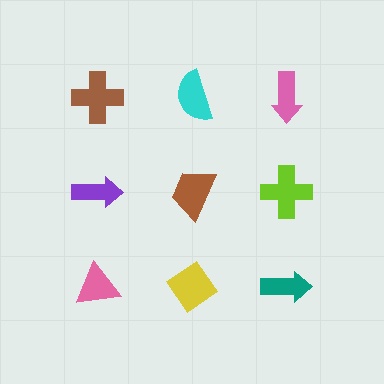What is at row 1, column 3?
A pink arrow.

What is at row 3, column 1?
A pink triangle.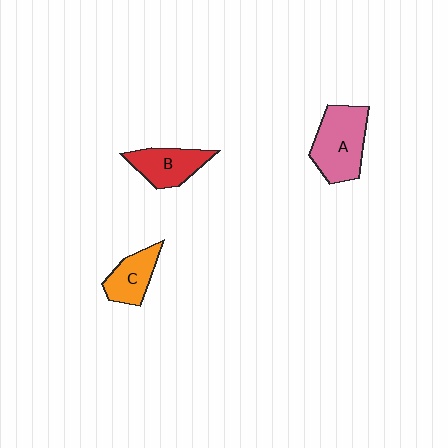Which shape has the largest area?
Shape A (pink).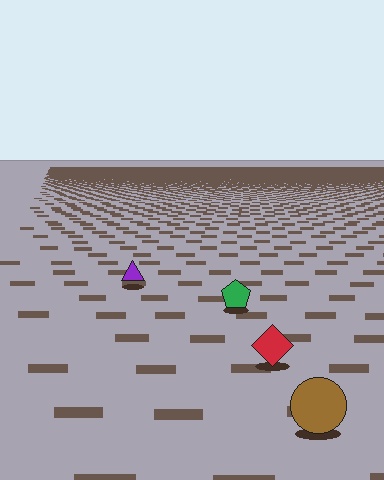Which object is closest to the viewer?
The brown circle is closest. The texture marks near it are larger and more spread out.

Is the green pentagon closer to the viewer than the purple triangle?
Yes. The green pentagon is closer — you can tell from the texture gradient: the ground texture is coarser near it.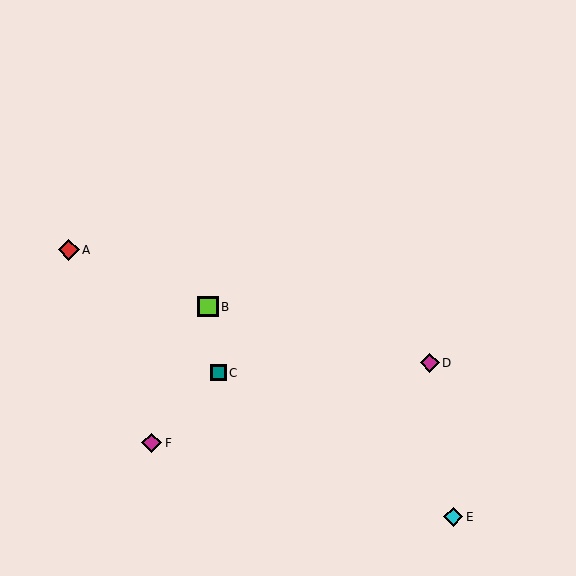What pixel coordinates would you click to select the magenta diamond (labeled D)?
Click at (430, 363) to select the magenta diamond D.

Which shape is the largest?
The red diamond (labeled A) is the largest.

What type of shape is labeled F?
Shape F is a magenta diamond.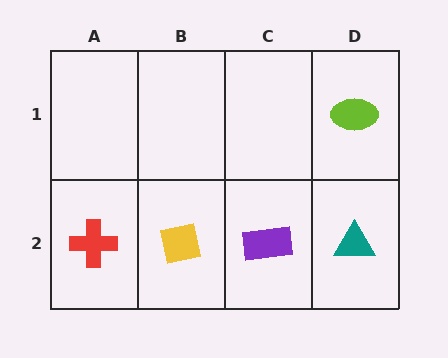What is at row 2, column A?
A red cross.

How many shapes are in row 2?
4 shapes.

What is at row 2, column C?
A purple rectangle.